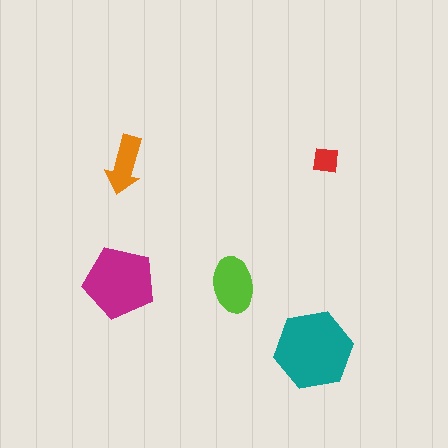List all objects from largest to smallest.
The teal hexagon, the magenta pentagon, the lime ellipse, the orange arrow, the red square.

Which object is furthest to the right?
The red square is rightmost.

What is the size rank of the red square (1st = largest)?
5th.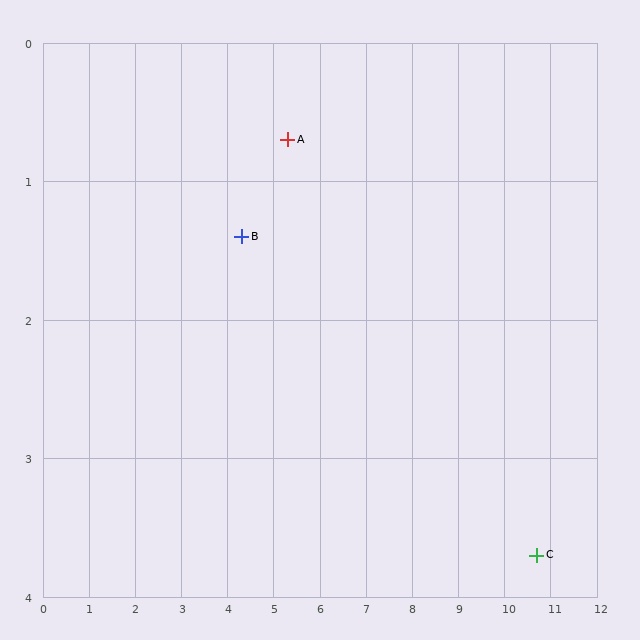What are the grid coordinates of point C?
Point C is at approximately (10.7, 3.7).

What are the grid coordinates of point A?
Point A is at approximately (5.3, 0.7).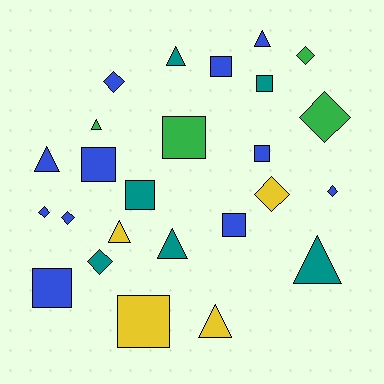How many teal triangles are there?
There are 3 teal triangles.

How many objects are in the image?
There are 25 objects.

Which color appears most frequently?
Blue, with 11 objects.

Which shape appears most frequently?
Square, with 9 objects.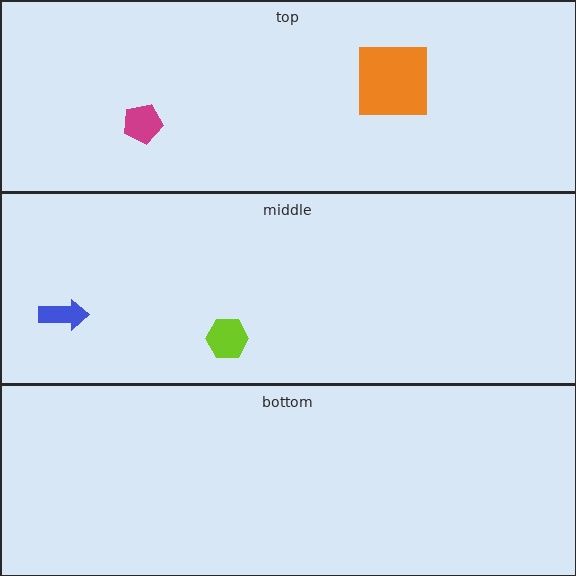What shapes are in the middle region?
The lime hexagon, the blue arrow.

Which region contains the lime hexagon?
The middle region.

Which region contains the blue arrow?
The middle region.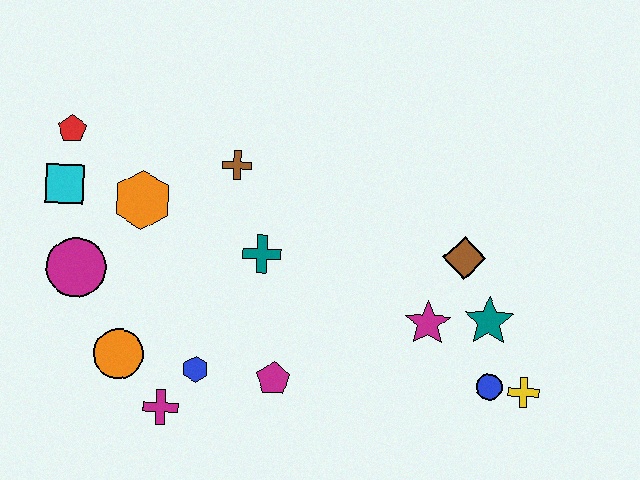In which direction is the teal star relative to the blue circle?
The teal star is above the blue circle.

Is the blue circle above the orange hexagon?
No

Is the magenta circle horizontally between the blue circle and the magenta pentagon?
No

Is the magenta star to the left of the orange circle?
No